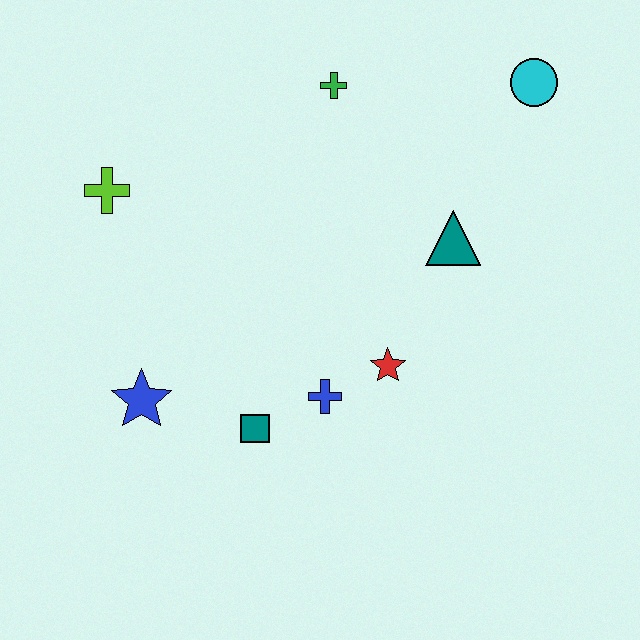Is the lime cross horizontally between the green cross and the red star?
No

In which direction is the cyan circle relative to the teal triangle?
The cyan circle is above the teal triangle.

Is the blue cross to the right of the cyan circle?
No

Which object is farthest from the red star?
The lime cross is farthest from the red star.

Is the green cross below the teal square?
No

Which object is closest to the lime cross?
The blue star is closest to the lime cross.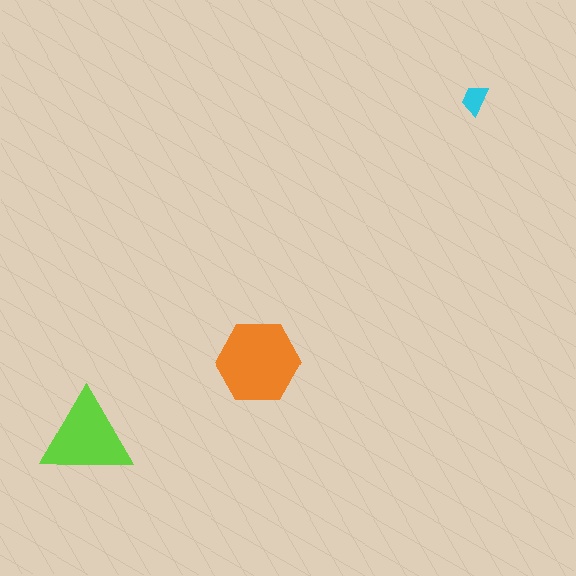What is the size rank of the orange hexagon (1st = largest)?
1st.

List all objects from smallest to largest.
The cyan trapezoid, the lime triangle, the orange hexagon.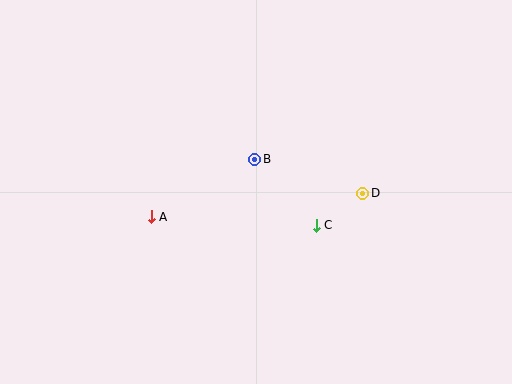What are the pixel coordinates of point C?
Point C is at (316, 225).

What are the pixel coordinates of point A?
Point A is at (151, 217).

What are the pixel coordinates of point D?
Point D is at (363, 193).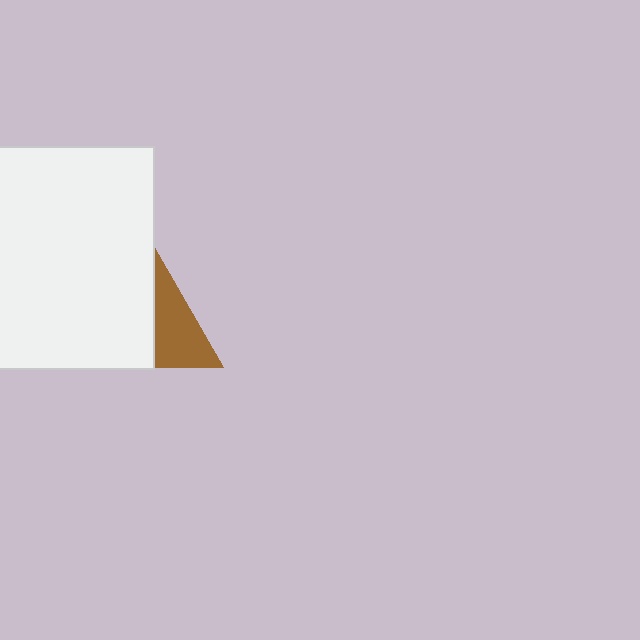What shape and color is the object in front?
The object in front is a white rectangle.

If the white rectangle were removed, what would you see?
You would see the complete brown triangle.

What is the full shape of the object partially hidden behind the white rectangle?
The partially hidden object is a brown triangle.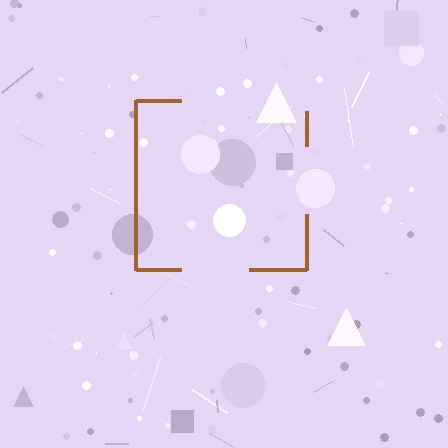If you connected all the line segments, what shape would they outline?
They would outline a square.